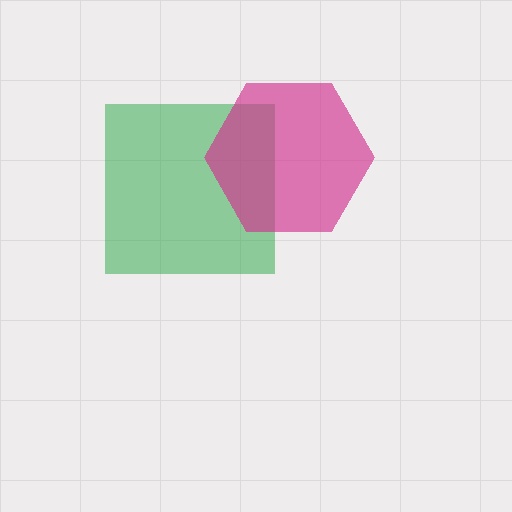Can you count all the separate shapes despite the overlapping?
Yes, there are 2 separate shapes.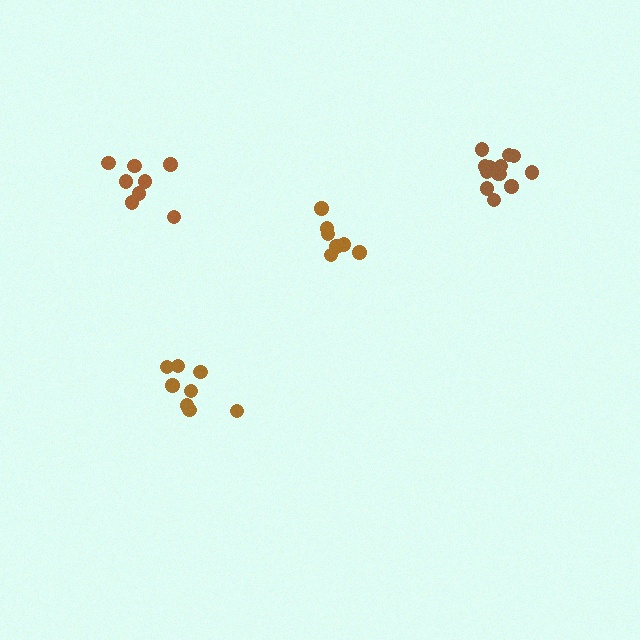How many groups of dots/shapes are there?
There are 4 groups.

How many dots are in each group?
Group 1: 8 dots, Group 2: 7 dots, Group 3: 8 dots, Group 4: 13 dots (36 total).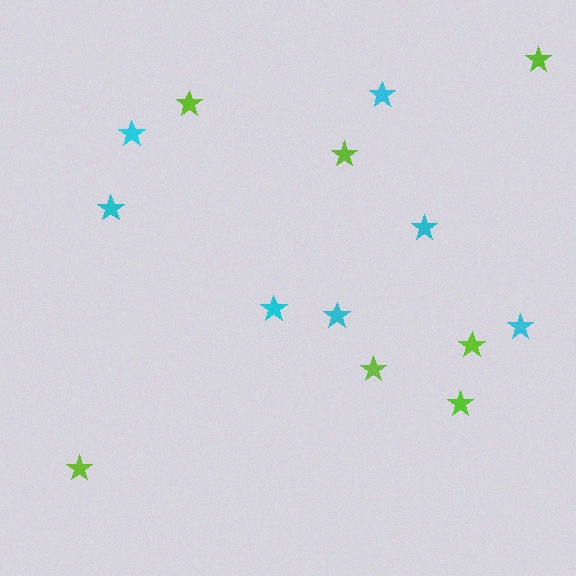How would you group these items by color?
There are 2 groups: one group of cyan stars (7) and one group of lime stars (7).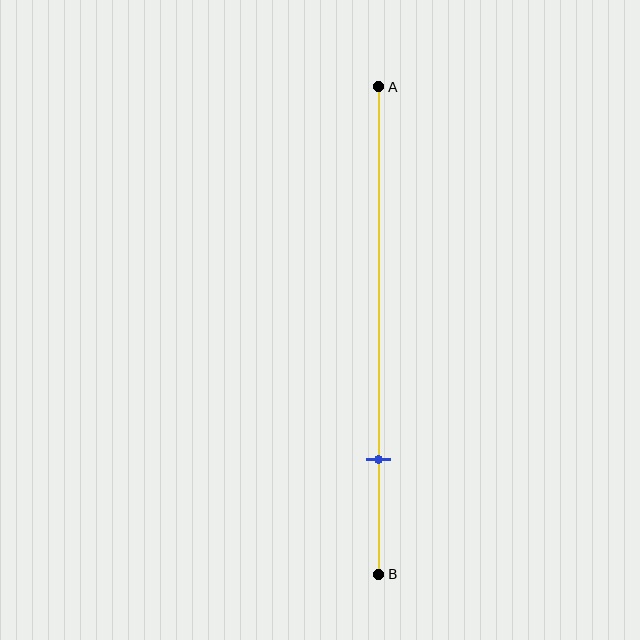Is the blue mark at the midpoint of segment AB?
No, the mark is at about 75% from A, not at the 50% midpoint.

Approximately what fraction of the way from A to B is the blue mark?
The blue mark is approximately 75% of the way from A to B.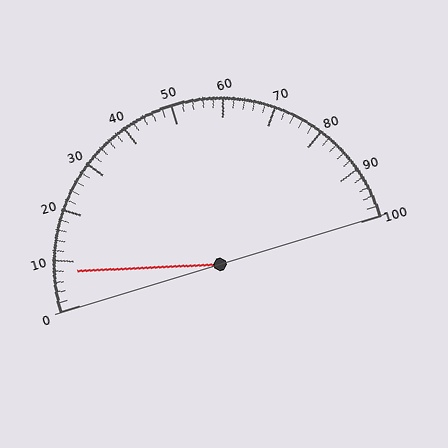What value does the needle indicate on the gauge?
The needle indicates approximately 8.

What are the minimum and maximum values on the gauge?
The gauge ranges from 0 to 100.